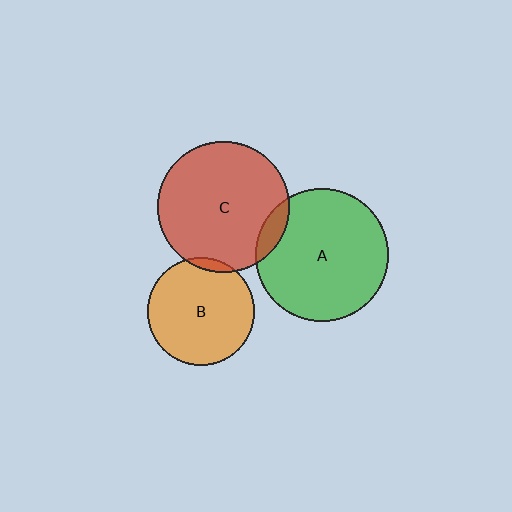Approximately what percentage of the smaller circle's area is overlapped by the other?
Approximately 5%.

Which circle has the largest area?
Circle A (green).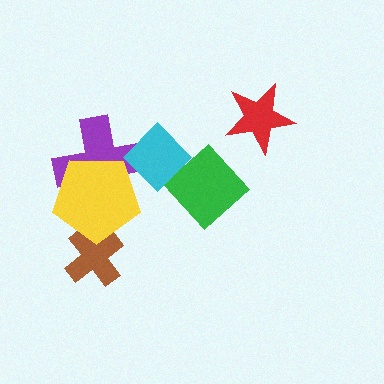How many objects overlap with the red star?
0 objects overlap with the red star.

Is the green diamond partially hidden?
Yes, it is partially covered by another shape.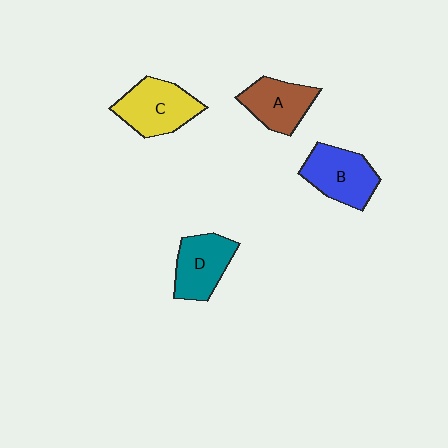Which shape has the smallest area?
Shape A (brown).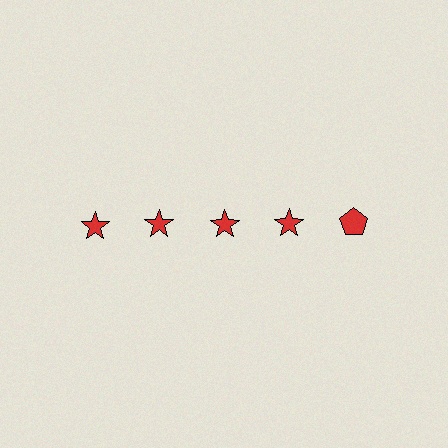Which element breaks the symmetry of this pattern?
The red pentagon in the top row, rightmost column breaks the symmetry. All other shapes are red stars.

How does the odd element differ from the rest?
It has a different shape: pentagon instead of star.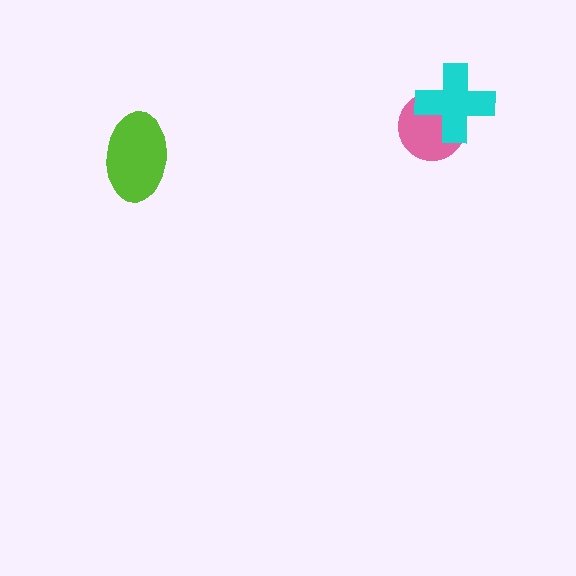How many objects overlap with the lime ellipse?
0 objects overlap with the lime ellipse.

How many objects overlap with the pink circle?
1 object overlaps with the pink circle.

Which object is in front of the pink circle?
The cyan cross is in front of the pink circle.